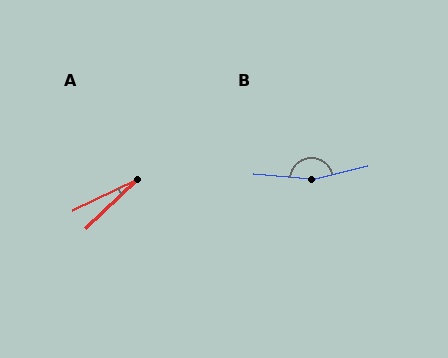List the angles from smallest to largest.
A (19°), B (162°).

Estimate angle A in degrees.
Approximately 19 degrees.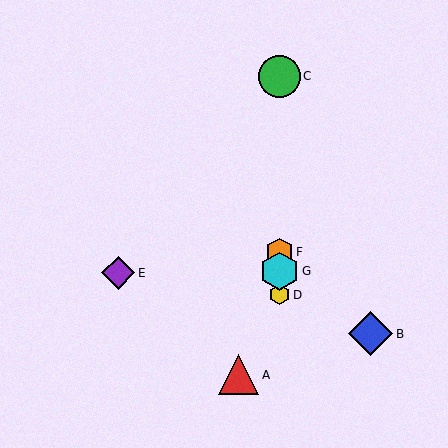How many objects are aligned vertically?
4 objects (C, D, F, G) are aligned vertically.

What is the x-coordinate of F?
Object F is at x≈279.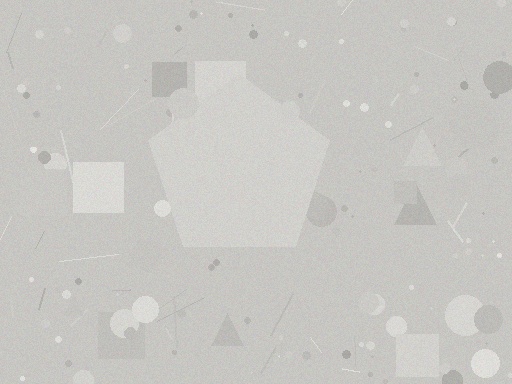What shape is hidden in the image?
A pentagon is hidden in the image.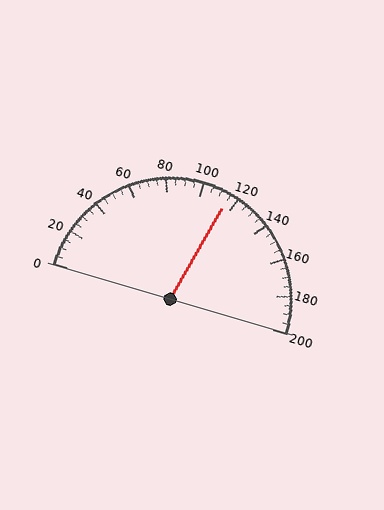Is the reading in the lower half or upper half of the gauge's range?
The reading is in the upper half of the range (0 to 200).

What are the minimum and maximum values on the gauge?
The gauge ranges from 0 to 200.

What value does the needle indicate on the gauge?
The needle indicates approximately 115.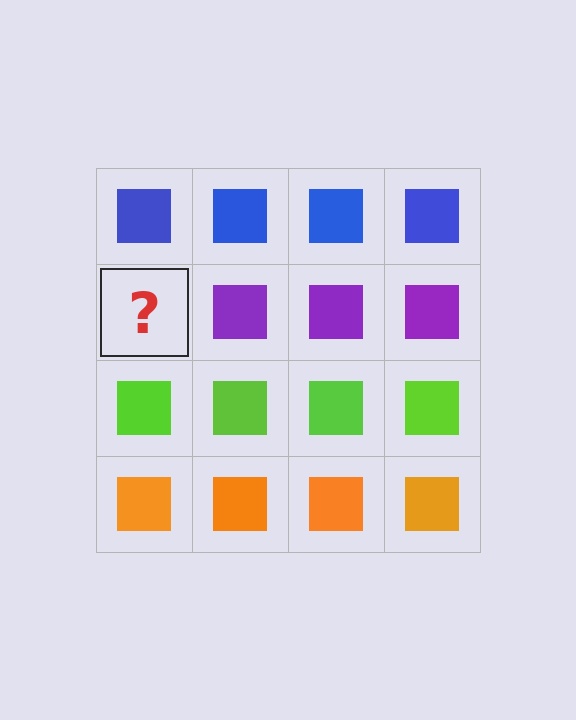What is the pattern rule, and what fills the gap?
The rule is that each row has a consistent color. The gap should be filled with a purple square.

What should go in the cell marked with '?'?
The missing cell should contain a purple square.